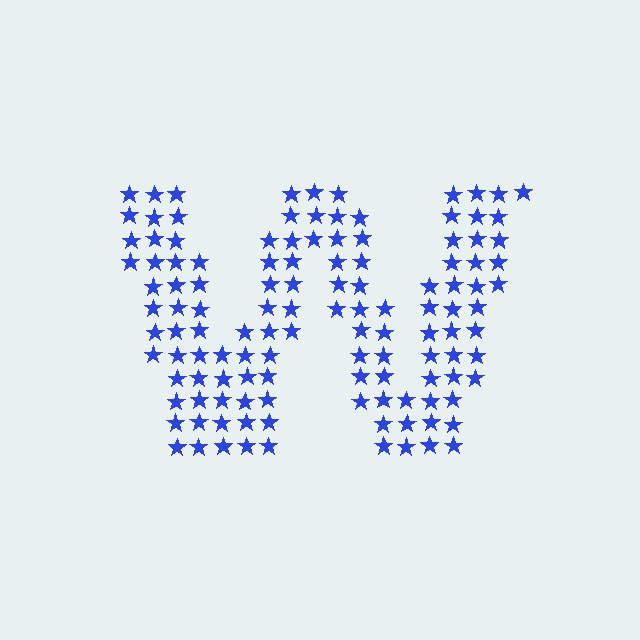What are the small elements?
The small elements are stars.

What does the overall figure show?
The overall figure shows the letter W.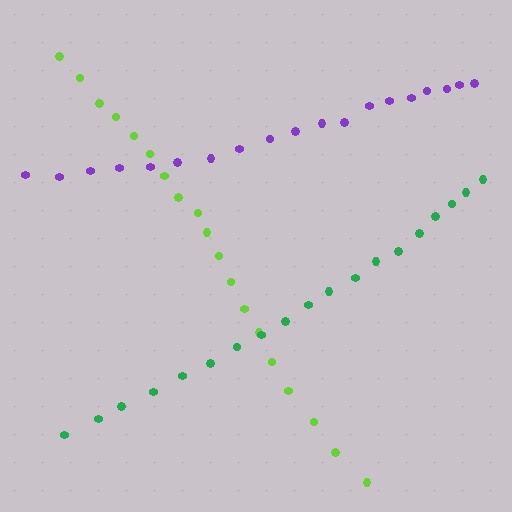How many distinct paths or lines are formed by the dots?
There are 3 distinct paths.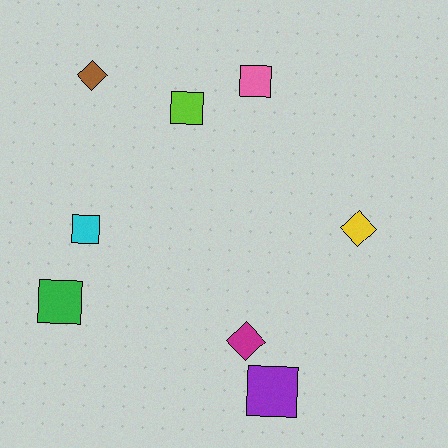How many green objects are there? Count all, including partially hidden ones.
There is 1 green object.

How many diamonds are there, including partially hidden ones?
There are 3 diamonds.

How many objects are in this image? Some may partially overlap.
There are 8 objects.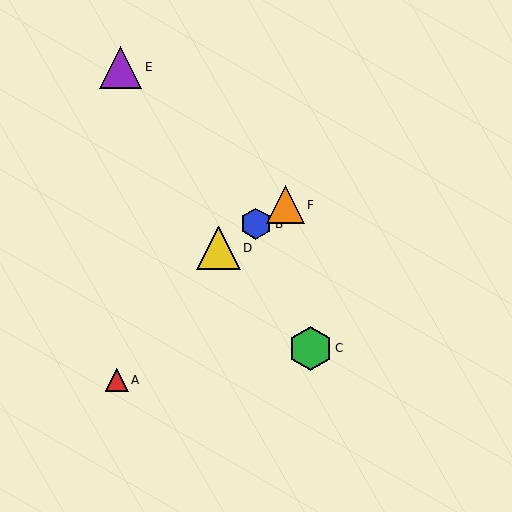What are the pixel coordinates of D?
Object D is at (218, 248).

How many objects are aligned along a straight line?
3 objects (B, D, F) are aligned along a straight line.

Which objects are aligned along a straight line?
Objects B, D, F are aligned along a straight line.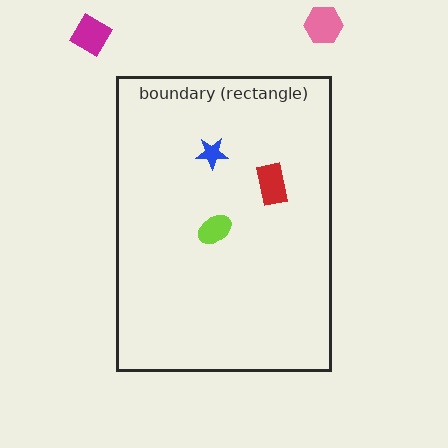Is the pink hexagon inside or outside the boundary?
Outside.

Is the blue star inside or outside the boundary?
Inside.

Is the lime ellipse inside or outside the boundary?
Inside.